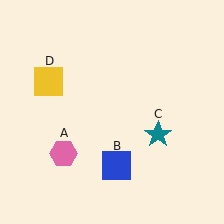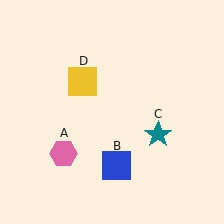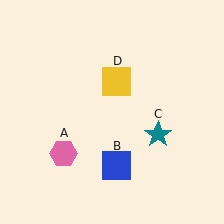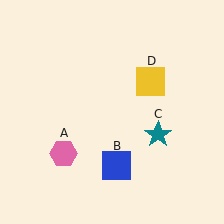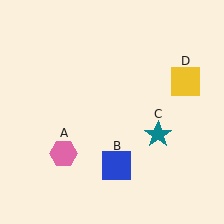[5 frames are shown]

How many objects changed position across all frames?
1 object changed position: yellow square (object D).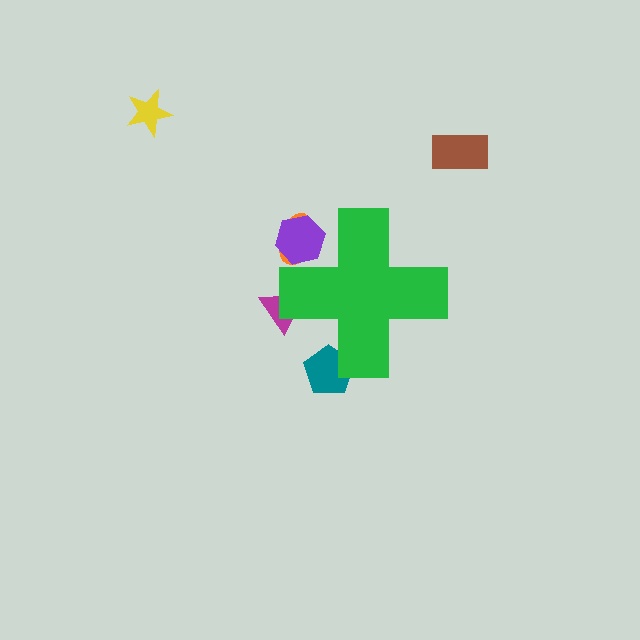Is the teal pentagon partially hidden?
Yes, the teal pentagon is partially hidden behind the green cross.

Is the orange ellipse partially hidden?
Yes, the orange ellipse is partially hidden behind the green cross.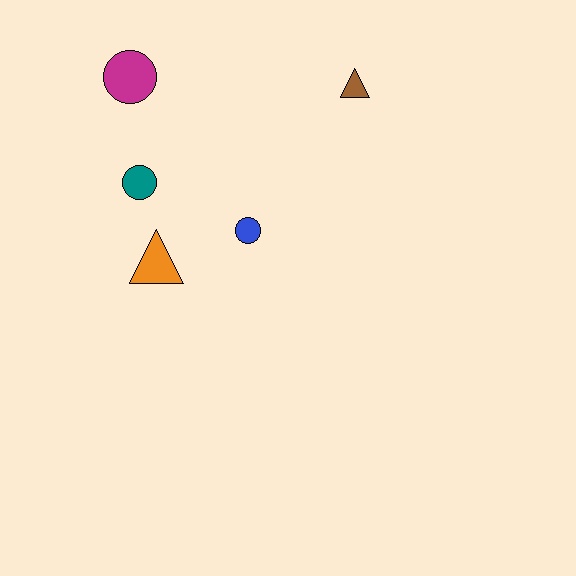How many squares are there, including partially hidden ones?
There are no squares.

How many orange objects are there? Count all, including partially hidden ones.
There is 1 orange object.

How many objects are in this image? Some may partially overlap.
There are 5 objects.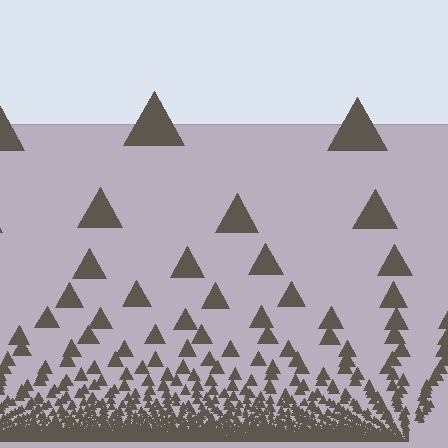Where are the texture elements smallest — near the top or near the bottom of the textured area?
Near the bottom.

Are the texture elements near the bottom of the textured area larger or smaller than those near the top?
Smaller. The gradient is inverted — elements near the bottom are smaller and denser.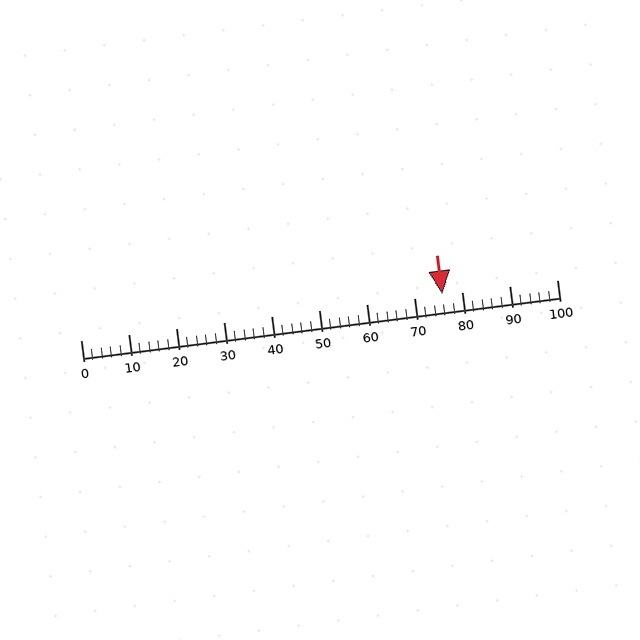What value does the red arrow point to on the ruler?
The red arrow points to approximately 76.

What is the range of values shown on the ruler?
The ruler shows values from 0 to 100.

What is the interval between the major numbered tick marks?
The major tick marks are spaced 10 units apart.